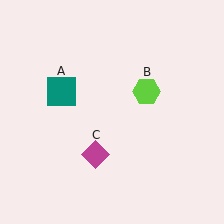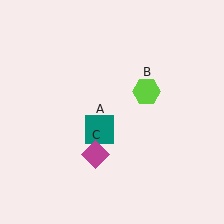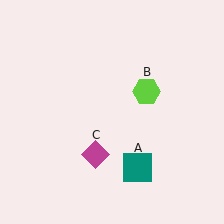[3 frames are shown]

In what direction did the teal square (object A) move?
The teal square (object A) moved down and to the right.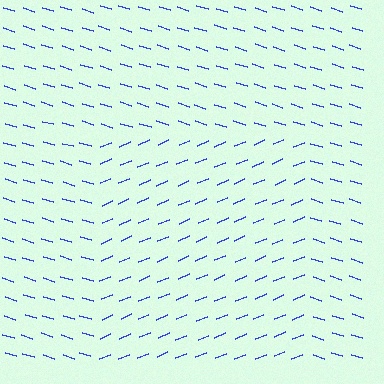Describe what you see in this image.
The image is filled with small blue line segments. A rectangle region in the image has lines oriented differently from the surrounding lines, creating a visible texture boundary.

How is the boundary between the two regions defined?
The boundary is defined purely by a change in line orientation (approximately 40 degrees difference). All lines are the same color and thickness.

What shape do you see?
I see a rectangle.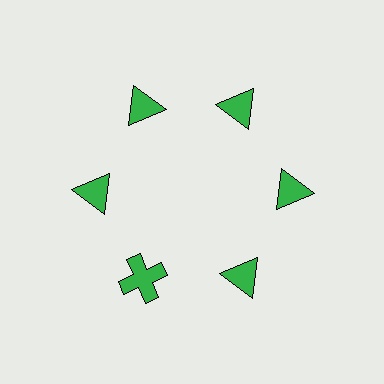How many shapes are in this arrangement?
There are 6 shapes arranged in a ring pattern.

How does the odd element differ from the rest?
It has a different shape: cross instead of triangle.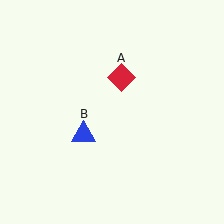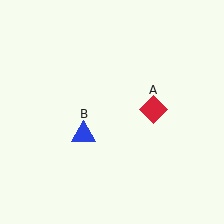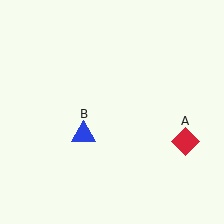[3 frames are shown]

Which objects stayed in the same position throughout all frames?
Blue triangle (object B) remained stationary.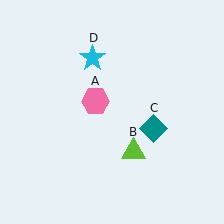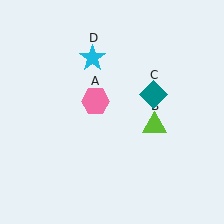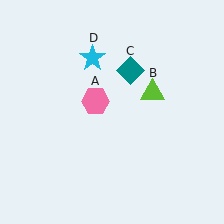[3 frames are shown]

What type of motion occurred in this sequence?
The lime triangle (object B), teal diamond (object C) rotated counterclockwise around the center of the scene.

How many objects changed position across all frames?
2 objects changed position: lime triangle (object B), teal diamond (object C).